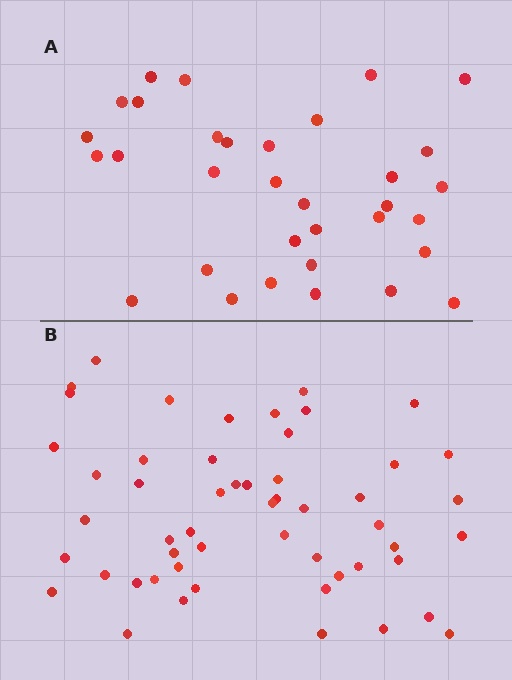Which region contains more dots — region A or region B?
Region B (the bottom region) has more dots.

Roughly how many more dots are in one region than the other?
Region B has approximately 20 more dots than region A.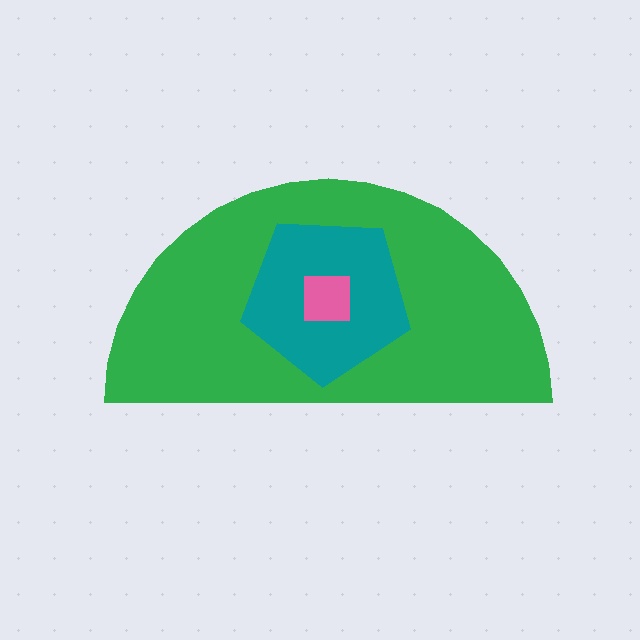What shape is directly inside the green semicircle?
The teal pentagon.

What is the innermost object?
The pink square.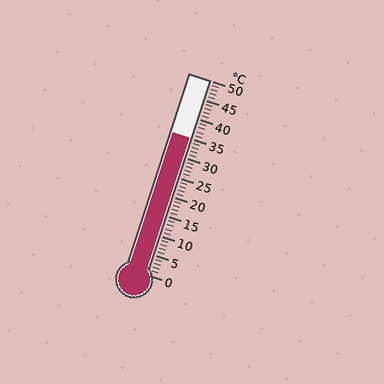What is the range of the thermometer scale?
The thermometer scale ranges from 0°C to 50°C.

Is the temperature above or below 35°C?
The temperature is at 35°C.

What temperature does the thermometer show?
The thermometer shows approximately 35°C.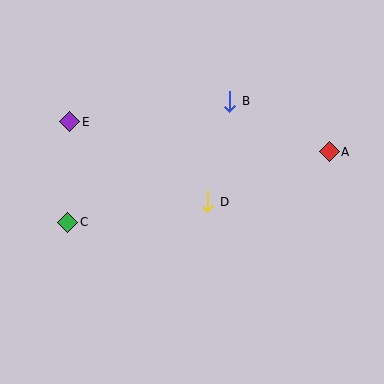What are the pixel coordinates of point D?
Point D is at (208, 202).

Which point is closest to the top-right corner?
Point A is closest to the top-right corner.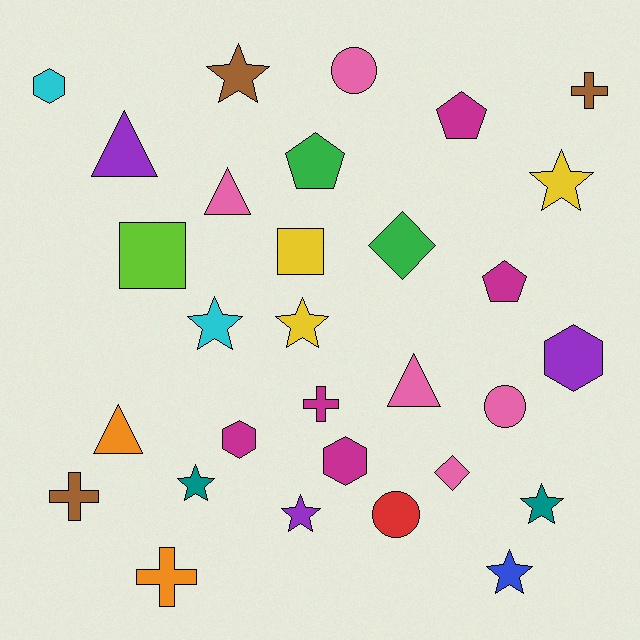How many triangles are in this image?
There are 4 triangles.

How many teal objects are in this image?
There are 2 teal objects.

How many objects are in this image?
There are 30 objects.